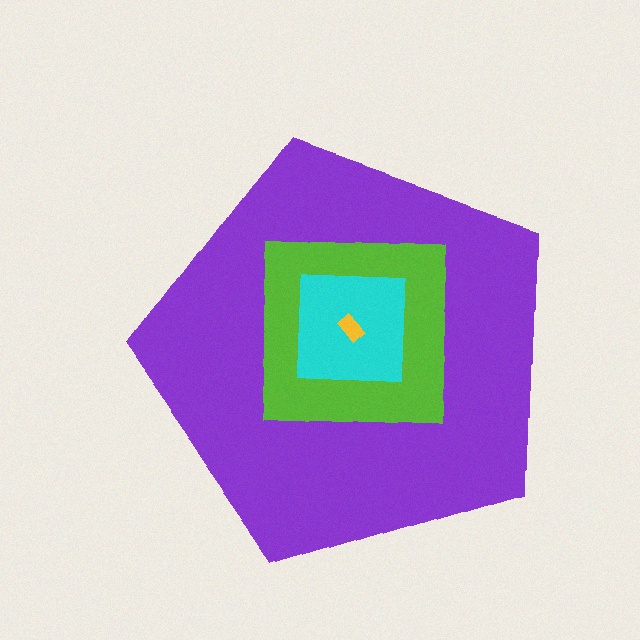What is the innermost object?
The yellow rectangle.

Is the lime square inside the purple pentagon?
Yes.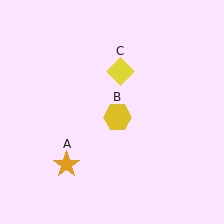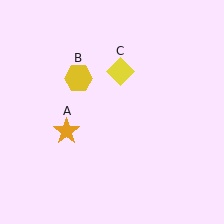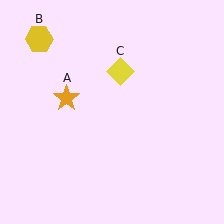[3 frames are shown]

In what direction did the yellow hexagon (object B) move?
The yellow hexagon (object B) moved up and to the left.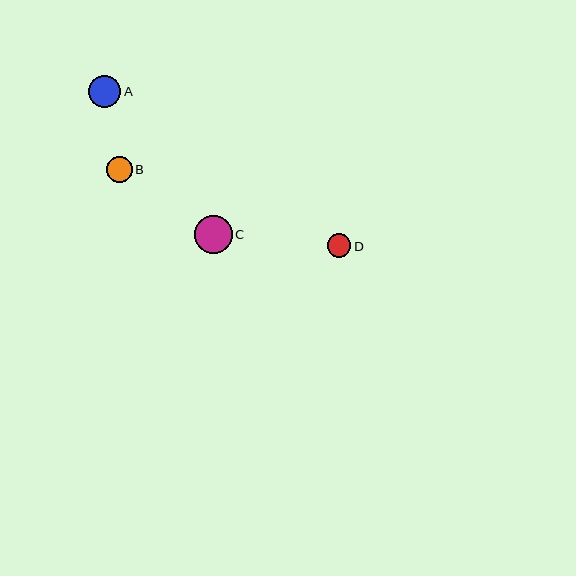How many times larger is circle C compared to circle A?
Circle C is approximately 1.2 times the size of circle A.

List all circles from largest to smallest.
From largest to smallest: C, A, B, D.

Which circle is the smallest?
Circle D is the smallest with a size of approximately 24 pixels.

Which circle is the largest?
Circle C is the largest with a size of approximately 38 pixels.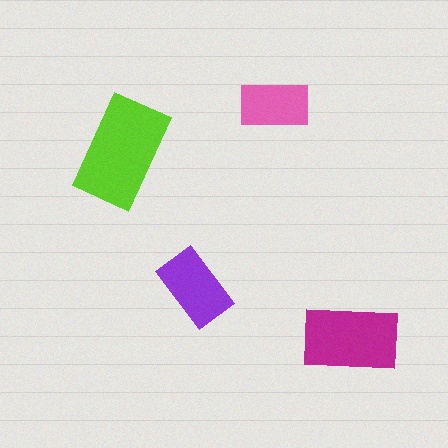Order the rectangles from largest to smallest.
the lime one, the magenta one, the purple one, the pink one.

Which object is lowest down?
The magenta rectangle is bottommost.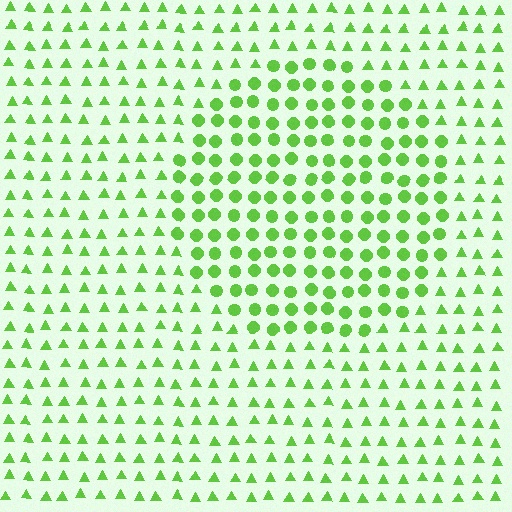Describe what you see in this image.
The image is filled with small lime elements arranged in a uniform grid. A circle-shaped region contains circles, while the surrounding area contains triangles. The boundary is defined purely by the change in element shape.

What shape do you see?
I see a circle.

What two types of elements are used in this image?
The image uses circles inside the circle region and triangles outside it.